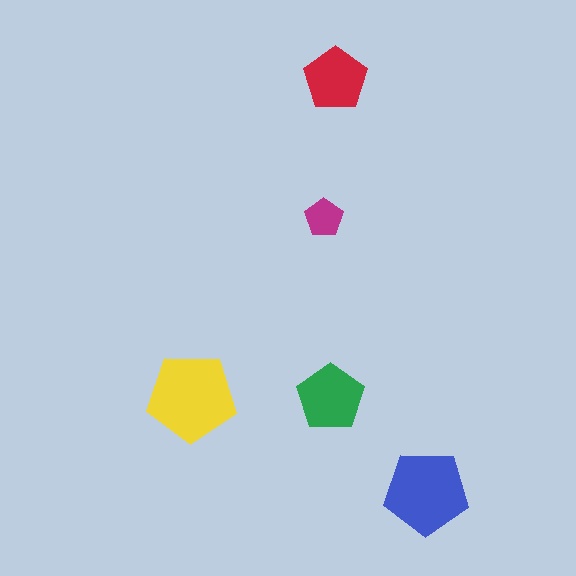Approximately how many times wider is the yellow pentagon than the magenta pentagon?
About 2.5 times wider.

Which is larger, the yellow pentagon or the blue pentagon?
The yellow one.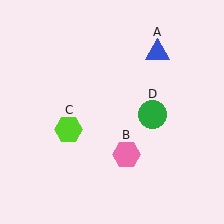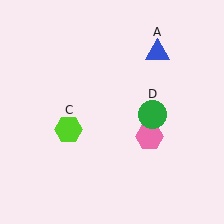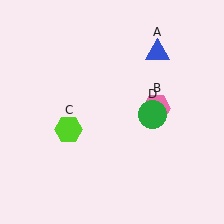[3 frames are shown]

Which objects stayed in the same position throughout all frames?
Blue triangle (object A) and lime hexagon (object C) and green circle (object D) remained stationary.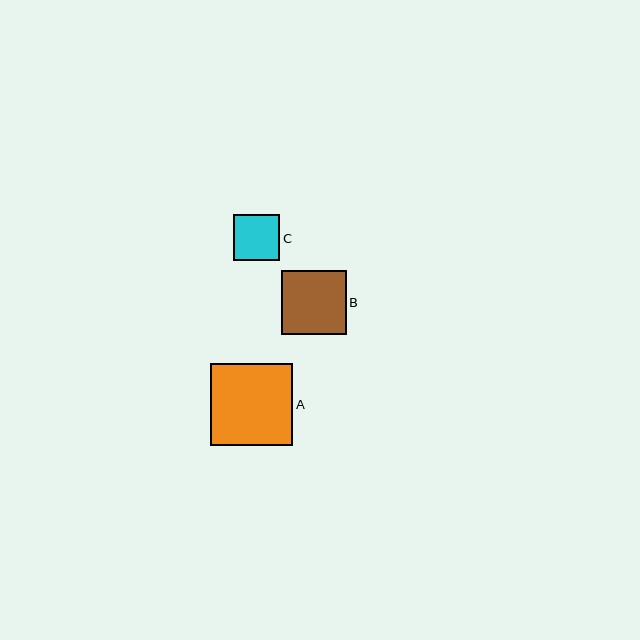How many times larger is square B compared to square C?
Square B is approximately 1.4 times the size of square C.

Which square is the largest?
Square A is the largest with a size of approximately 82 pixels.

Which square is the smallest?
Square C is the smallest with a size of approximately 46 pixels.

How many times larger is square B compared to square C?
Square B is approximately 1.4 times the size of square C.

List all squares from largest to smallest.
From largest to smallest: A, B, C.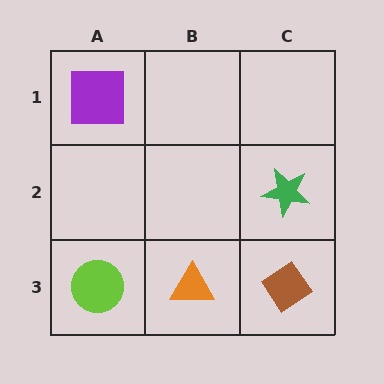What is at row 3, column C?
A brown diamond.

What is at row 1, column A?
A purple square.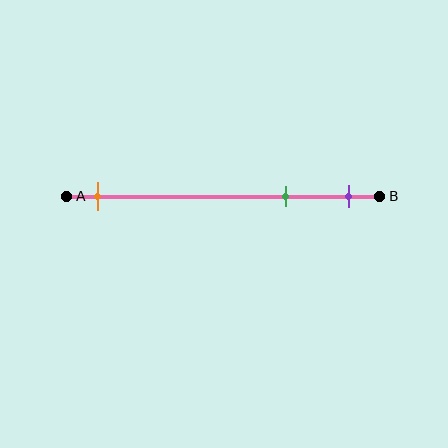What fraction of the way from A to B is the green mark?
The green mark is approximately 70% (0.7) of the way from A to B.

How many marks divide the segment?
There are 3 marks dividing the segment.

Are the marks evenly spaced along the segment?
No, the marks are not evenly spaced.